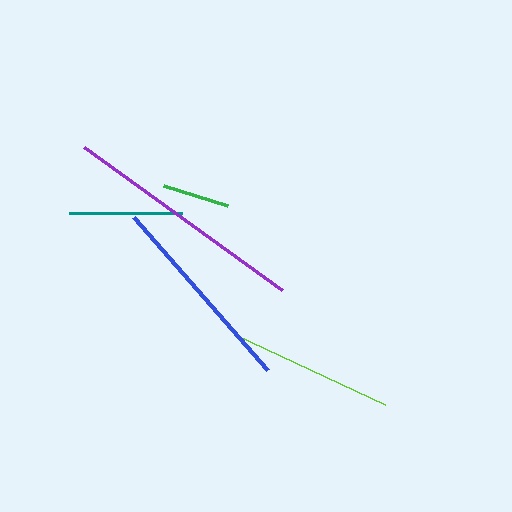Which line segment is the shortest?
The green line is the shortest at approximately 67 pixels.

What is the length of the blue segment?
The blue segment is approximately 204 pixels long.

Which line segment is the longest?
The purple line is the longest at approximately 244 pixels.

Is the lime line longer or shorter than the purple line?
The purple line is longer than the lime line.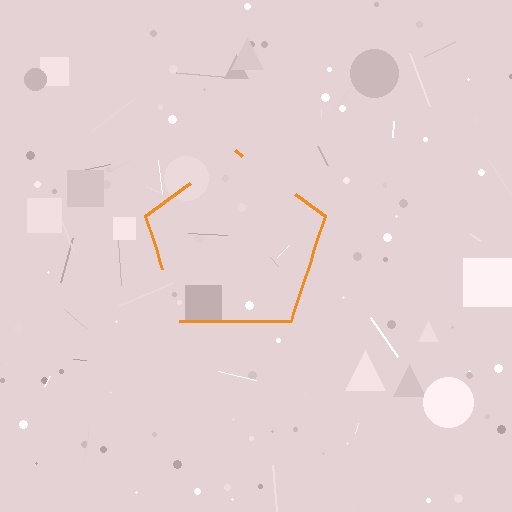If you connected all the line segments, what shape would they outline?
They would outline a pentagon.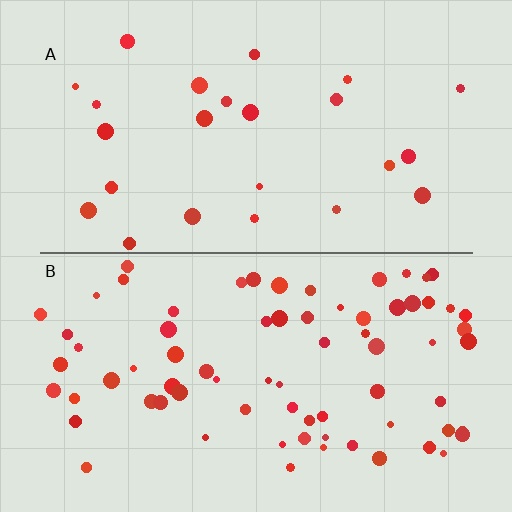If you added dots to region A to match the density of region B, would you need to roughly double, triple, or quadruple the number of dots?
Approximately triple.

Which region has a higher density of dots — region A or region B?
B (the bottom).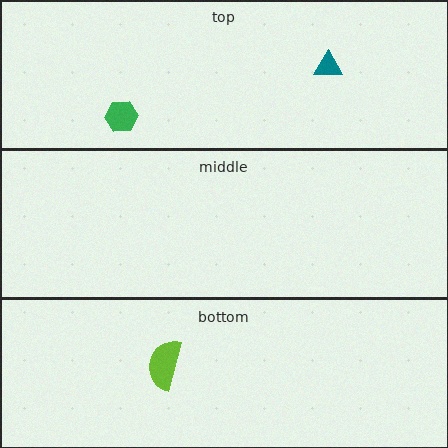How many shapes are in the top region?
2.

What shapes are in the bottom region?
The lime semicircle.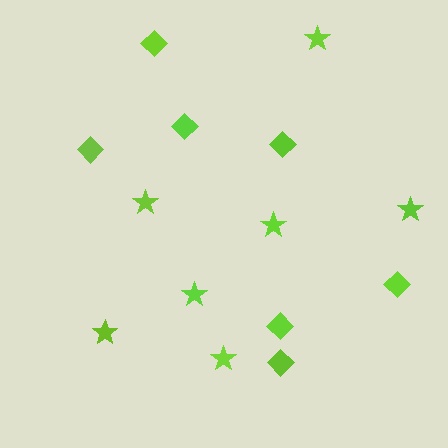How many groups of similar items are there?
There are 2 groups: one group of diamonds (7) and one group of stars (7).